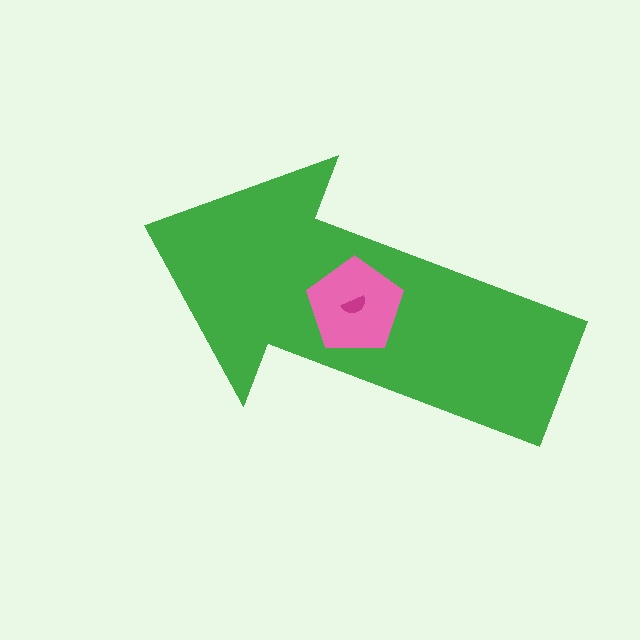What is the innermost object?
The magenta semicircle.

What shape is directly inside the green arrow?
The pink pentagon.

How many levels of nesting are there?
3.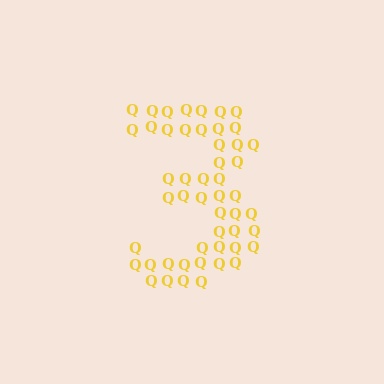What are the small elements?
The small elements are letter Q's.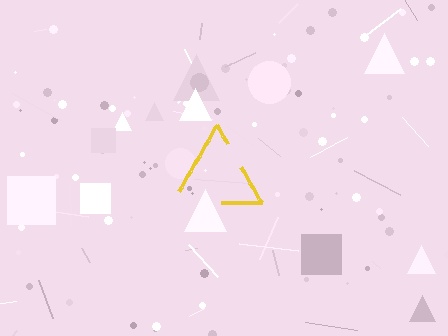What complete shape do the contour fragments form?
The contour fragments form a triangle.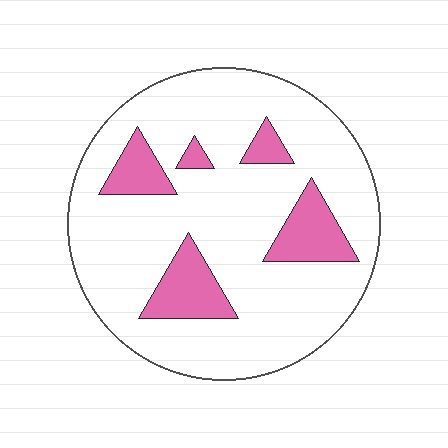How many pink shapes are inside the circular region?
5.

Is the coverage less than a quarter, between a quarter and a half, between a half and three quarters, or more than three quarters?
Less than a quarter.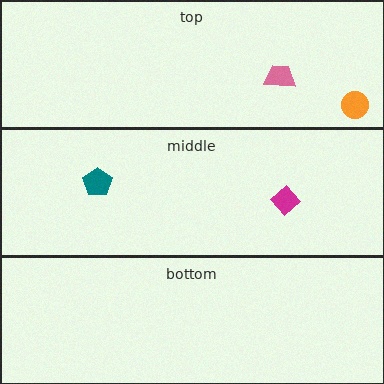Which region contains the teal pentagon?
The middle region.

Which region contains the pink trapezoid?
The top region.